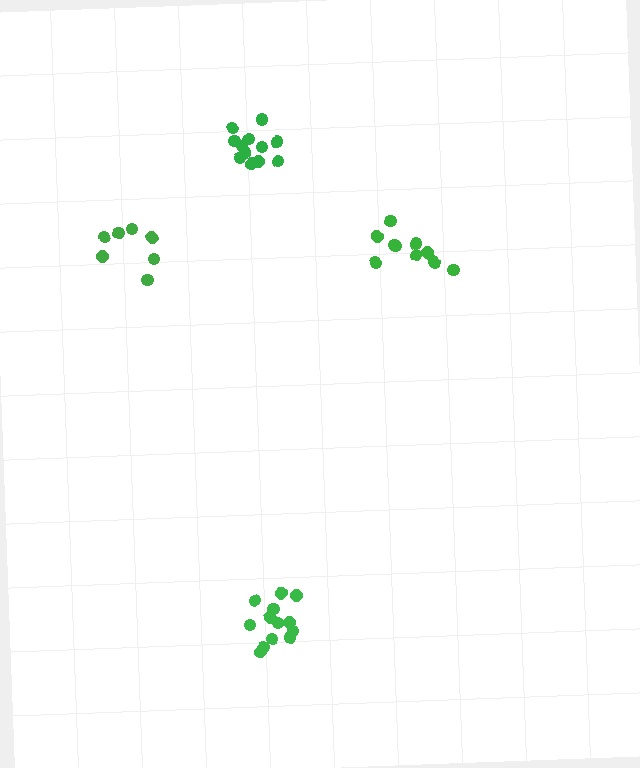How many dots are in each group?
Group 1: 11 dots, Group 2: 12 dots, Group 3: 13 dots, Group 4: 7 dots (43 total).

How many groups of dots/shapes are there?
There are 4 groups.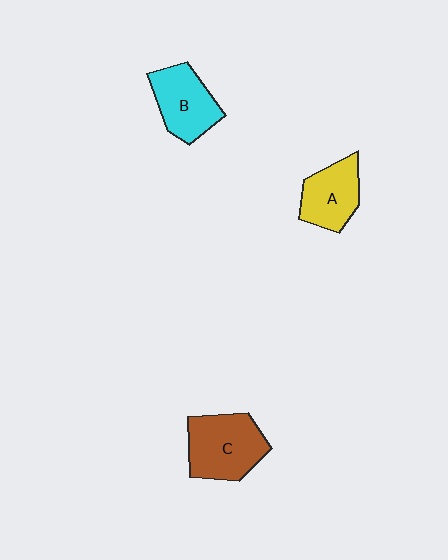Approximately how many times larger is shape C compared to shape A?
Approximately 1.3 times.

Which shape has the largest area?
Shape C (brown).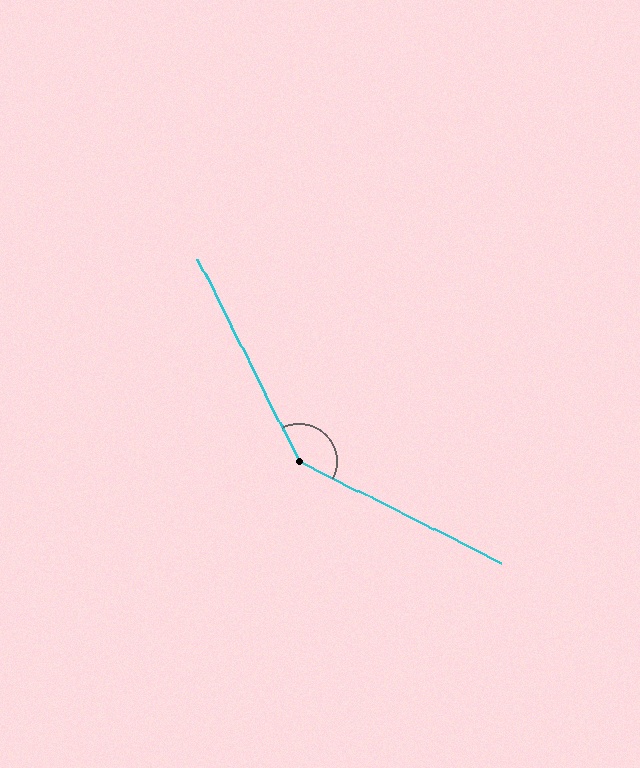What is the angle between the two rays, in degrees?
Approximately 143 degrees.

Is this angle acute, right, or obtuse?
It is obtuse.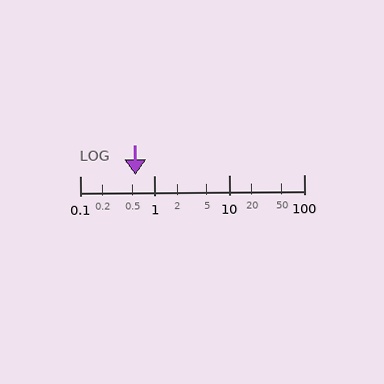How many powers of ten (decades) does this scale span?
The scale spans 3 decades, from 0.1 to 100.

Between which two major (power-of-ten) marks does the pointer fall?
The pointer is between 0.1 and 1.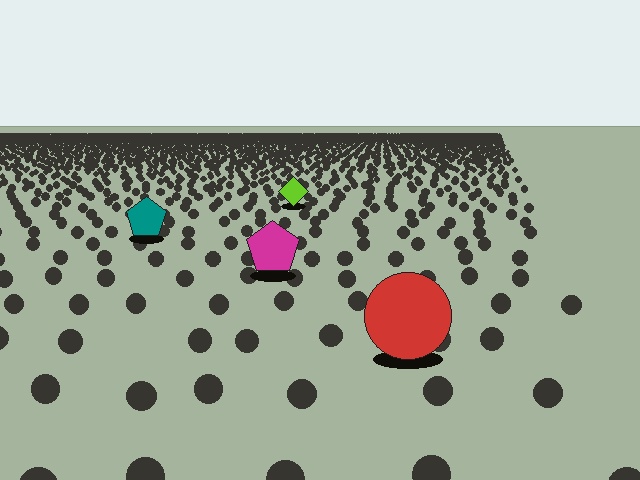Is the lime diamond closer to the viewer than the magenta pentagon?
No. The magenta pentagon is closer — you can tell from the texture gradient: the ground texture is coarser near it.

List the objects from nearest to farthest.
From nearest to farthest: the red circle, the magenta pentagon, the teal pentagon, the lime diamond.